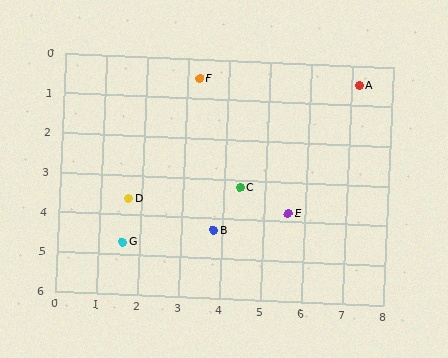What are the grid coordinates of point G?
Point G is at approximately (1.6, 4.7).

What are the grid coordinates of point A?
Point A is at approximately (7.2, 0.5).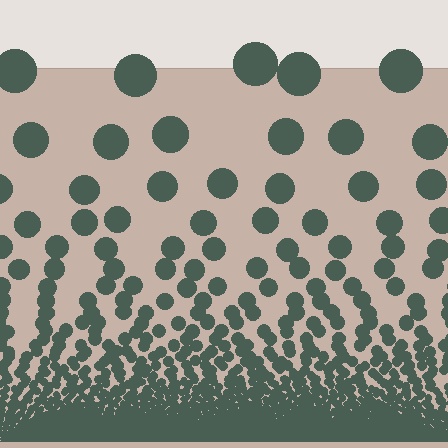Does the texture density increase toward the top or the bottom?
Density increases toward the bottom.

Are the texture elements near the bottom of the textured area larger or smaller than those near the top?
Smaller. The gradient is inverted — elements near the bottom are smaller and denser.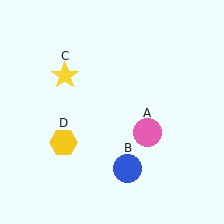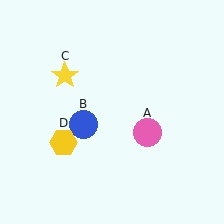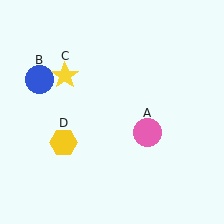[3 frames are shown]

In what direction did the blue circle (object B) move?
The blue circle (object B) moved up and to the left.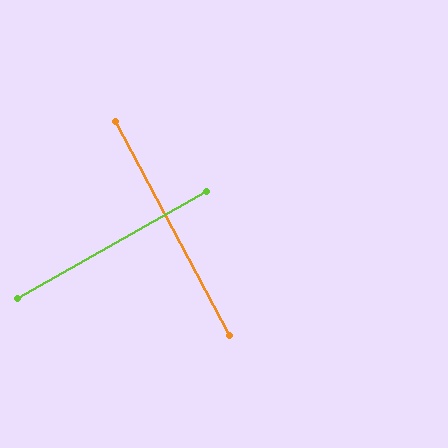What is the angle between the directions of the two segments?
Approximately 88 degrees.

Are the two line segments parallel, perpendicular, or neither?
Perpendicular — they meet at approximately 88°.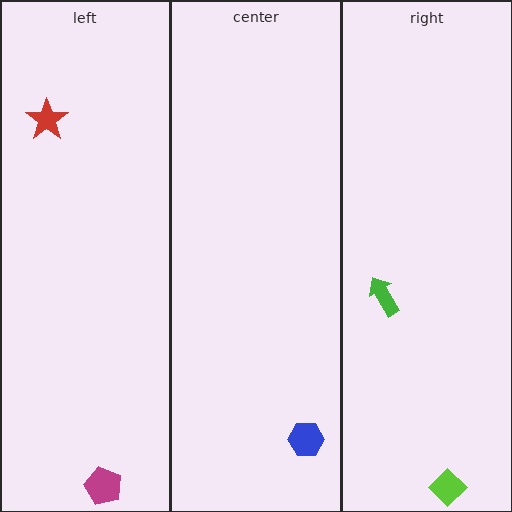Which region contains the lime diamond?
The right region.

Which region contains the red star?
The left region.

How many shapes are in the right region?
2.